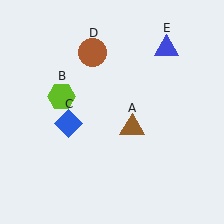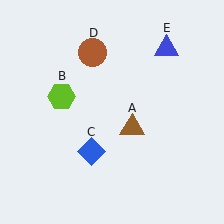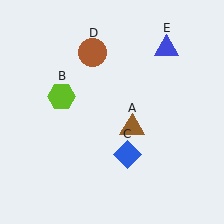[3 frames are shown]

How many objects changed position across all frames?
1 object changed position: blue diamond (object C).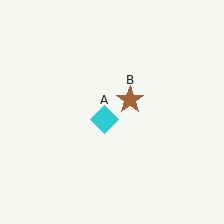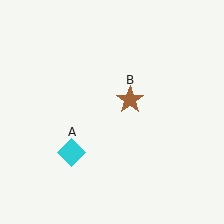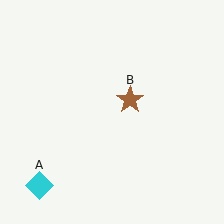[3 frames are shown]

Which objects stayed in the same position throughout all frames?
Brown star (object B) remained stationary.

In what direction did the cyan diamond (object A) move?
The cyan diamond (object A) moved down and to the left.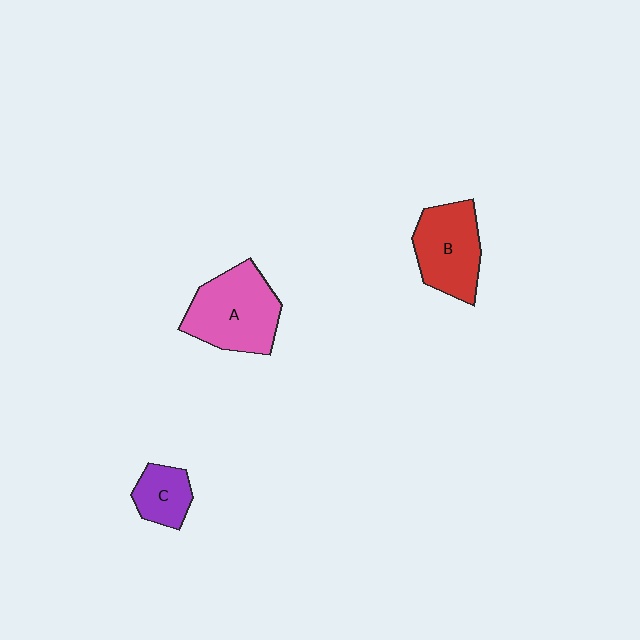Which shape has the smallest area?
Shape C (purple).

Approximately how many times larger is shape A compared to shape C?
Approximately 2.2 times.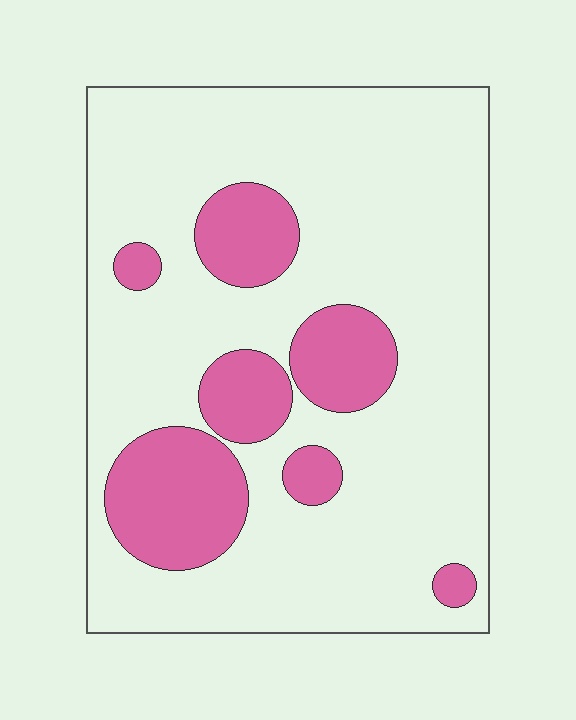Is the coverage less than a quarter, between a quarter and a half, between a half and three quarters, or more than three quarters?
Less than a quarter.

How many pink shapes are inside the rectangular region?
7.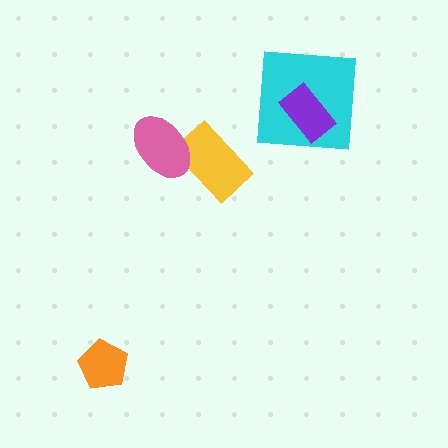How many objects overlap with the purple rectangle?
1 object overlaps with the purple rectangle.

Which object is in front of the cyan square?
The purple rectangle is in front of the cyan square.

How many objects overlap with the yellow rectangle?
1 object overlaps with the yellow rectangle.